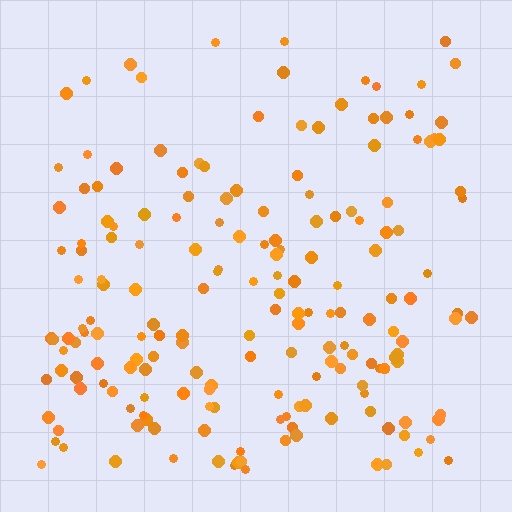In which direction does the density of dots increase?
From top to bottom, with the bottom side densest.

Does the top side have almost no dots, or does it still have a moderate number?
Still a moderate number, just noticeably fewer than the bottom.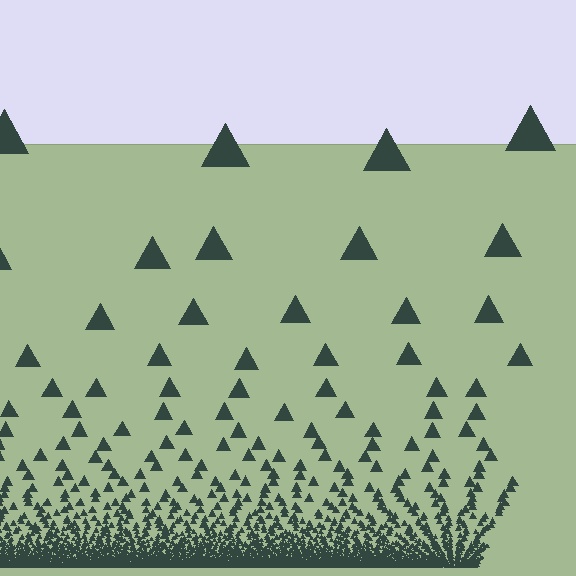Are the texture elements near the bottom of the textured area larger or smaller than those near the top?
Smaller. The gradient is inverted — elements near the bottom are smaller and denser.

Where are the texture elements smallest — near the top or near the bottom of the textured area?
Near the bottom.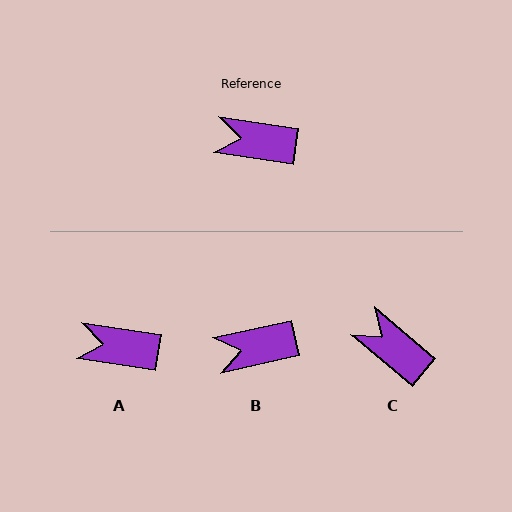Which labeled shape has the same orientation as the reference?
A.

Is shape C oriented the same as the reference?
No, it is off by about 32 degrees.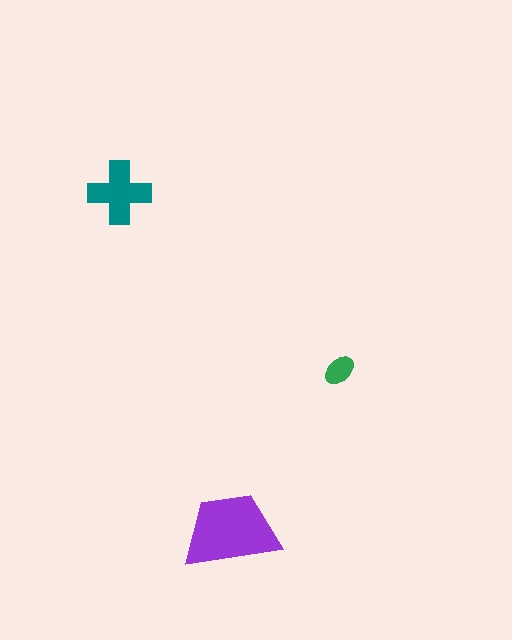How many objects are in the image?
There are 3 objects in the image.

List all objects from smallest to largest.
The green ellipse, the teal cross, the purple trapezoid.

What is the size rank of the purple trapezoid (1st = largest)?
1st.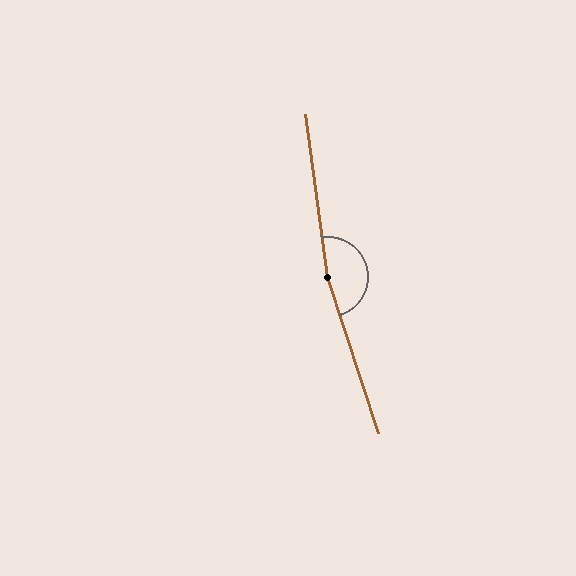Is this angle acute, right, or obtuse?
It is obtuse.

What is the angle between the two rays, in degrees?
Approximately 170 degrees.